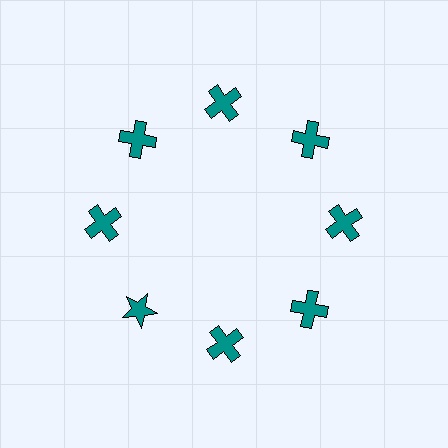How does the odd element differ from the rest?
It has a different shape: star instead of cross.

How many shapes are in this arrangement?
There are 8 shapes arranged in a ring pattern.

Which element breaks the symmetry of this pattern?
The teal star at roughly the 8 o'clock position breaks the symmetry. All other shapes are teal crosses.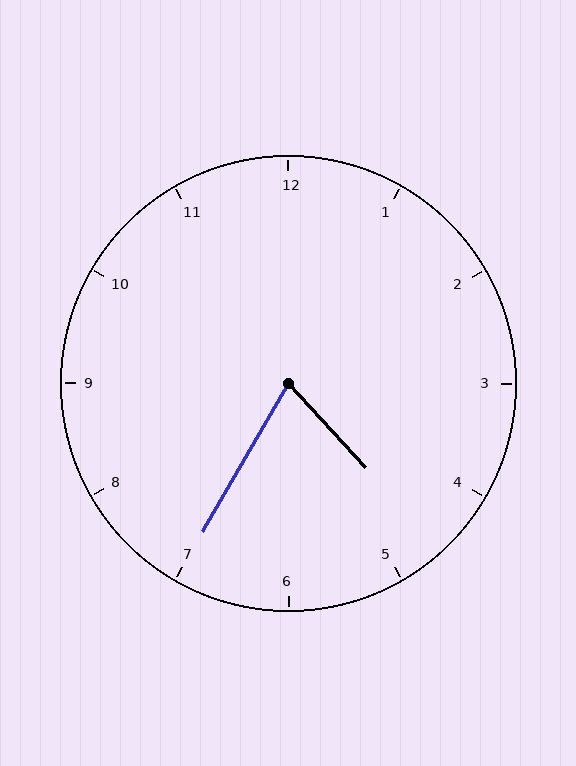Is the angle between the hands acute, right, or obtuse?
It is acute.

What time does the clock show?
4:35.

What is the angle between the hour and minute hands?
Approximately 72 degrees.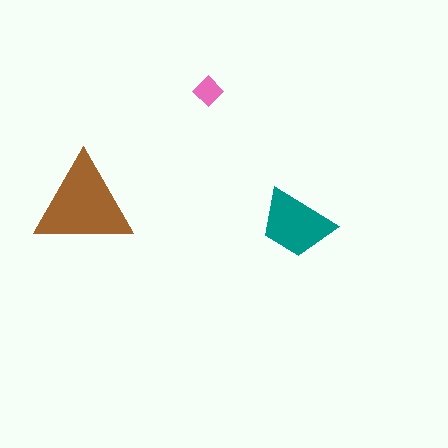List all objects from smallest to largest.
The pink diamond, the teal trapezoid, the brown triangle.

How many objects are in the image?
There are 3 objects in the image.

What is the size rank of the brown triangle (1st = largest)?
1st.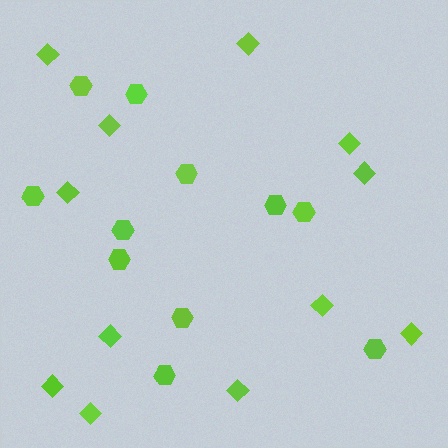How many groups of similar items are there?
There are 2 groups: one group of diamonds (12) and one group of hexagons (11).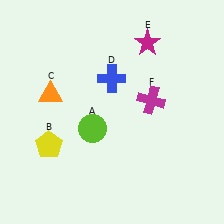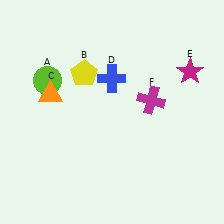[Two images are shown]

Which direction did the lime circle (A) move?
The lime circle (A) moved up.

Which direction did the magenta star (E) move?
The magenta star (E) moved right.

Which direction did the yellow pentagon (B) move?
The yellow pentagon (B) moved up.